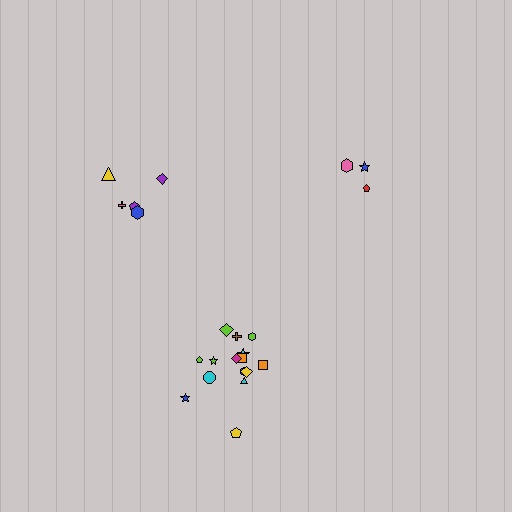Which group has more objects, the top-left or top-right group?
The top-left group.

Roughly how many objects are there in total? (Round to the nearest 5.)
Roughly 25 objects in total.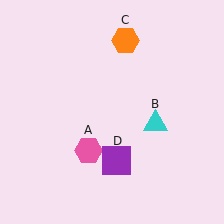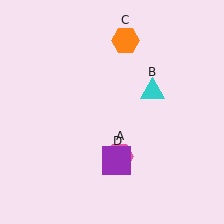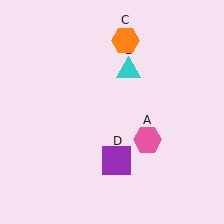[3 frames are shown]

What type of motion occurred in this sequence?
The pink hexagon (object A), cyan triangle (object B) rotated counterclockwise around the center of the scene.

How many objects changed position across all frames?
2 objects changed position: pink hexagon (object A), cyan triangle (object B).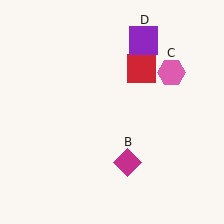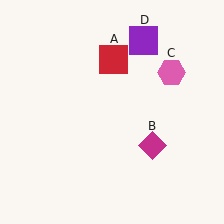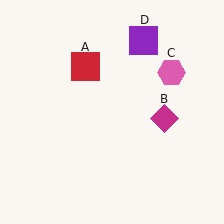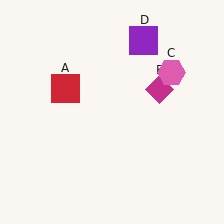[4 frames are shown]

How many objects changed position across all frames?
2 objects changed position: red square (object A), magenta diamond (object B).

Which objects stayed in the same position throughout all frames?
Pink hexagon (object C) and purple square (object D) remained stationary.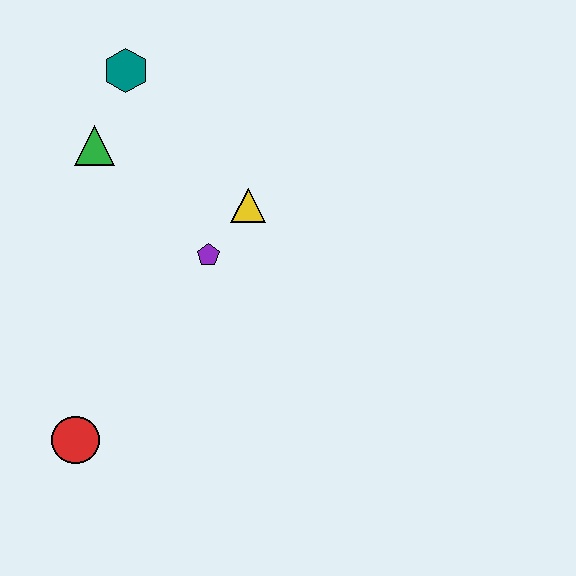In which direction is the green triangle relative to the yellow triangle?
The green triangle is to the left of the yellow triangle.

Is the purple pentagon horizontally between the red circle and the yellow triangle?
Yes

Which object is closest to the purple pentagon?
The yellow triangle is closest to the purple pentagon.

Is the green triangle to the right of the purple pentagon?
No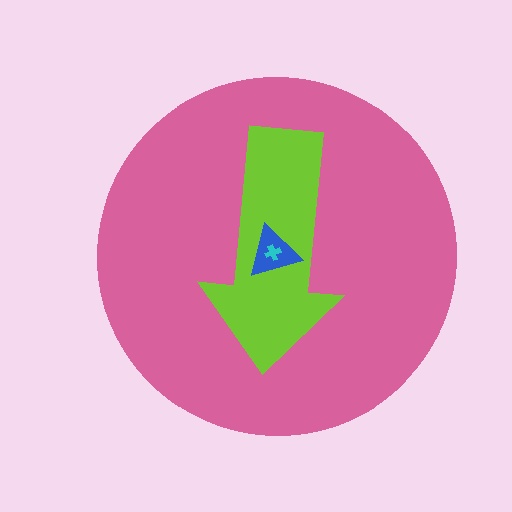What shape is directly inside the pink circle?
The lime arrow.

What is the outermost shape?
The pink circle.